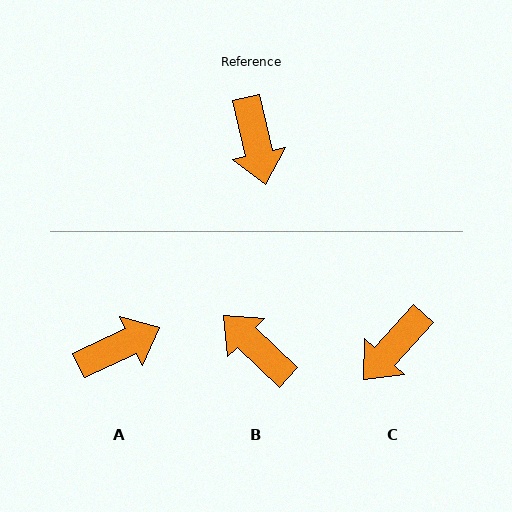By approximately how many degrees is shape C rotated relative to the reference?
Approximately 55 degrees clockwise.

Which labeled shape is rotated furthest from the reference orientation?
B, about 147 degrees away.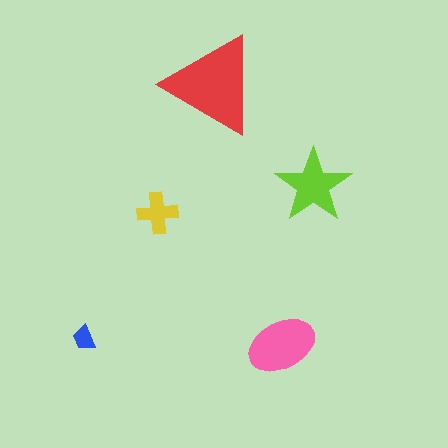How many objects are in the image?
There are 5 objects in the image.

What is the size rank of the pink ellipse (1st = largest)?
2nd.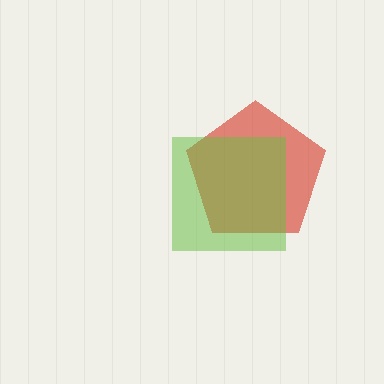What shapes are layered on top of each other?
The layered shapes are: a red pentagon, a lime square.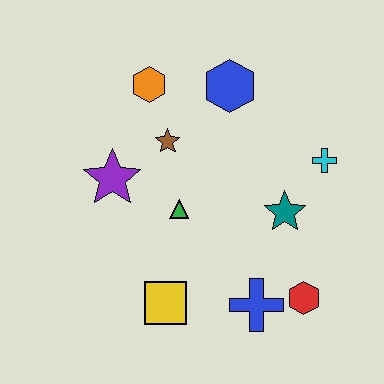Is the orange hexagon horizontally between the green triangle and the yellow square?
No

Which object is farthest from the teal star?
The orange hexagon is farthest from the teal star.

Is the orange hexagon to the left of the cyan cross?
Yes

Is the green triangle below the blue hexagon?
Yes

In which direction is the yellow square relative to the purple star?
The yellow square is below the purple star.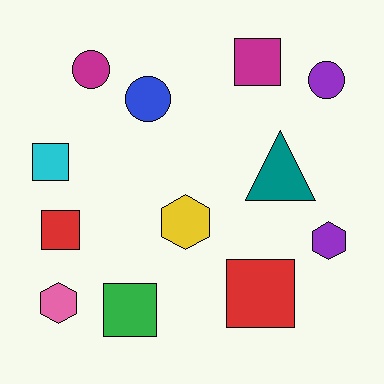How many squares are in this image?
There are 5 squares.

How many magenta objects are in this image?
There are 2 magenta objects.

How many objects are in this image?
There are 12 objects.